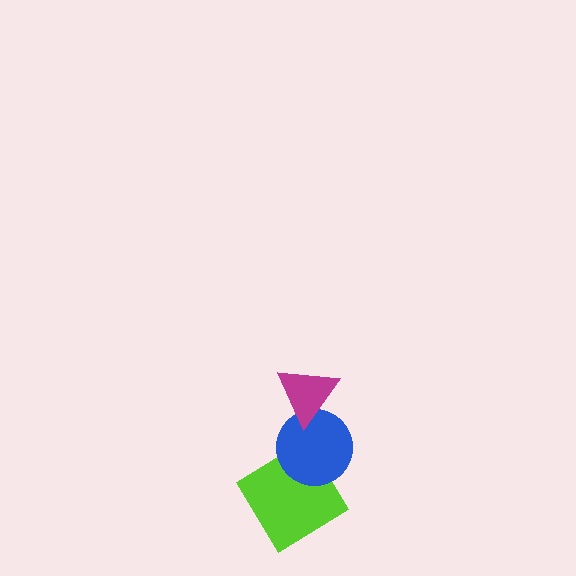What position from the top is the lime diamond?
The lime diamond is 3rd from the top.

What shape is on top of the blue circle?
The magenta triangle is on top of the blue circle.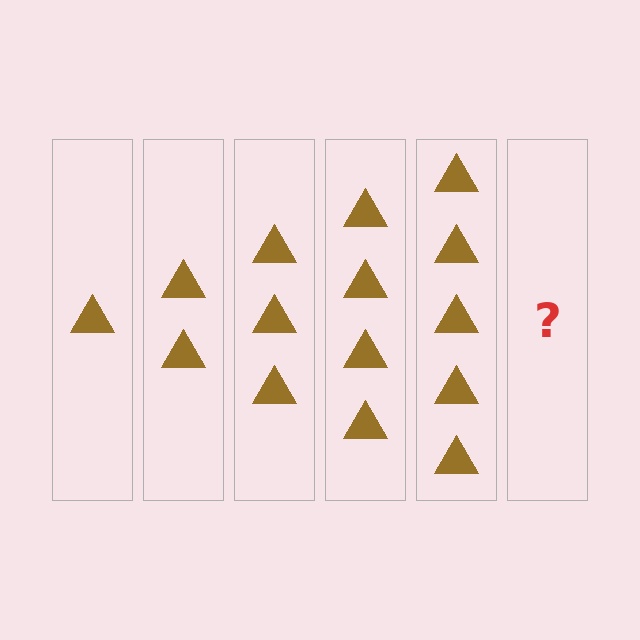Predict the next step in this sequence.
The next step is 6 triangles.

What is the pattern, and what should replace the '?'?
The pattern is that each step adds one more triangle. The '?' should be 6 triangles.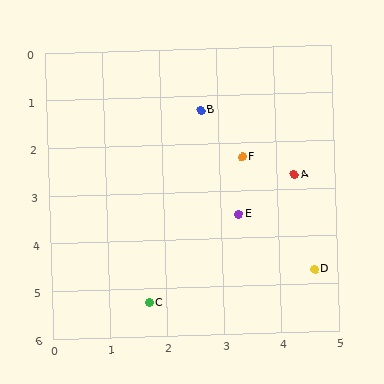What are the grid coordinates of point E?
Point E is at approximately (3.3, 3.5).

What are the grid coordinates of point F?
Point F is at approximately (3.4, 2.3).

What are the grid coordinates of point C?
Point C is at approximately (1.7, 5.3).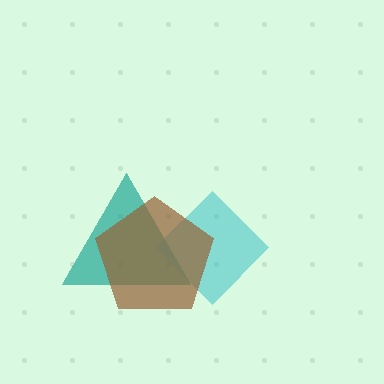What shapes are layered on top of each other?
The layered shapes are: a teal triangle, a cyan diamond, a brown pentagon.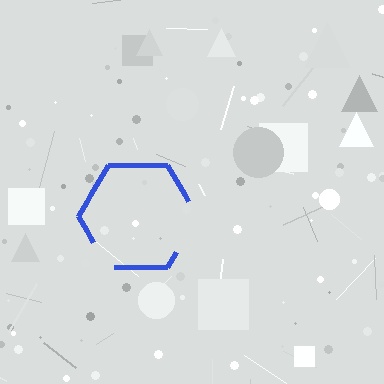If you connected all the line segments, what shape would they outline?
They would outline a hexagon.